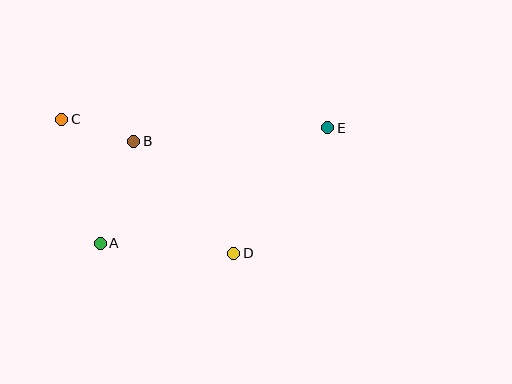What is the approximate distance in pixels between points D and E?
The distance between D and E is approximately 157 pixels.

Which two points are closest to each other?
Points B and C are closest to each other.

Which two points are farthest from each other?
Points C and E are farthest from each other.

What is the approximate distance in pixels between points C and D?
The distance between C and D is approximately 218 pixels.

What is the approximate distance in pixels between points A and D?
The distance between A and D is approximately 134 pixels.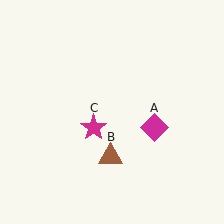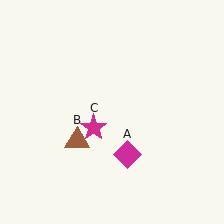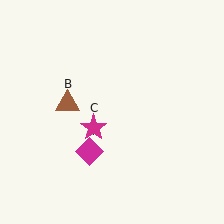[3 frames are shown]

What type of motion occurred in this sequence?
The magenta diamond (object A), brown triangle (object B) rotated clockwise around the center of the scene.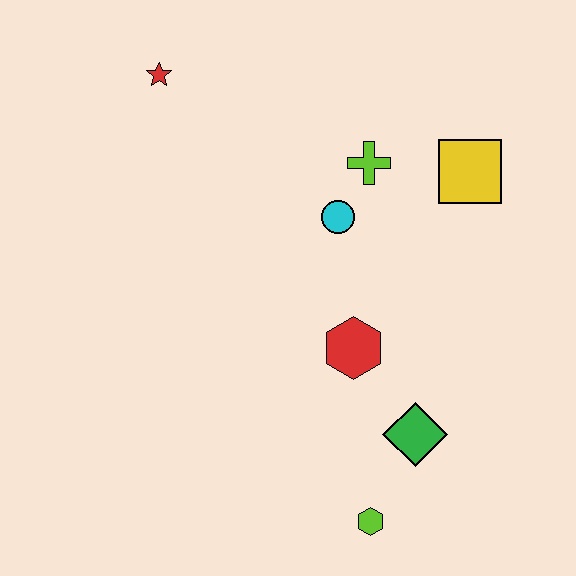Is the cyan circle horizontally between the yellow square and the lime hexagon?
No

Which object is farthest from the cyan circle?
The lime hexagon is farthest from the cyan circle.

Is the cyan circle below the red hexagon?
No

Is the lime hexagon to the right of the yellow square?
No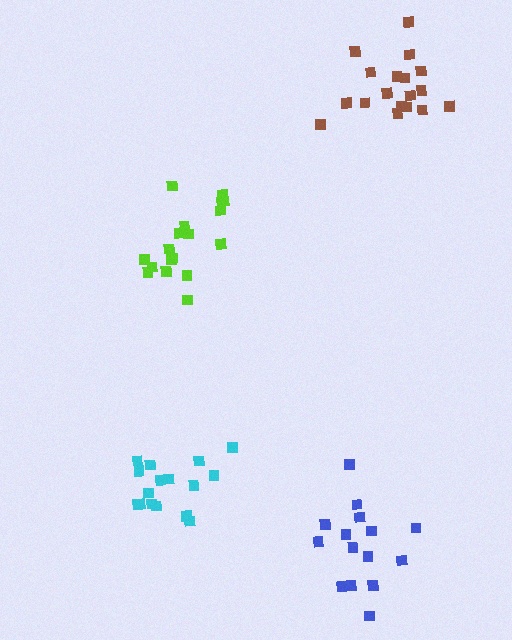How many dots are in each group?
Group 1: 18 dots, Group 2: 18 dots, Group 3: 16 dots, Group 4: 15 dots (67 total).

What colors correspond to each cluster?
The clusters are colored: brown, lime, cyan, blue.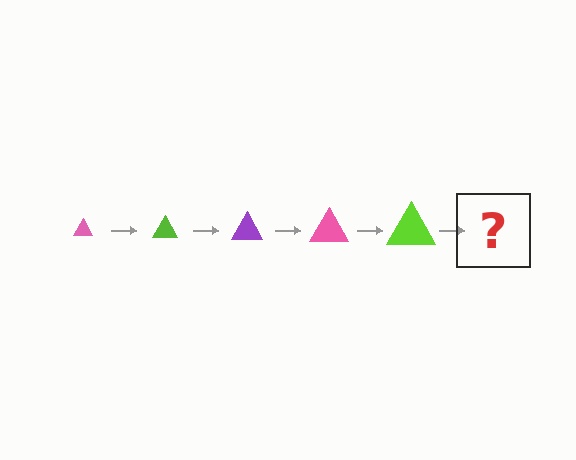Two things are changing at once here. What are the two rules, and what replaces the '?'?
The two rules are that the triangle grows larger each step and the color cycles through pink, lime, and purple. The '?' should be a purple triangle, larger than the previous one.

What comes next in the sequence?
The next element should be a purple triangle, larger than the previous one.